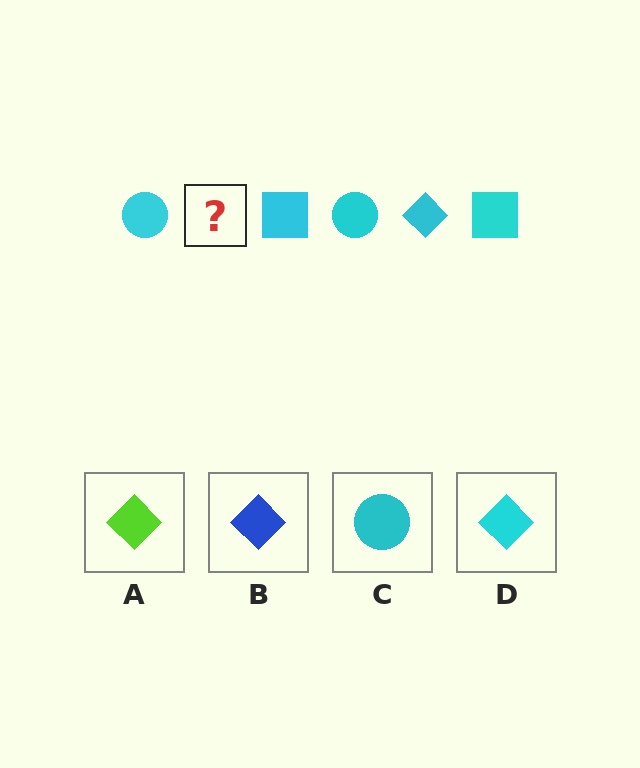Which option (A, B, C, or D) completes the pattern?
D.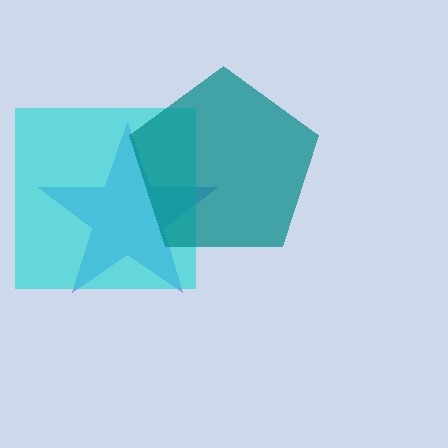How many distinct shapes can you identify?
There are 3 distinct shapes: a blue star, a cyan square, a teal pentagon.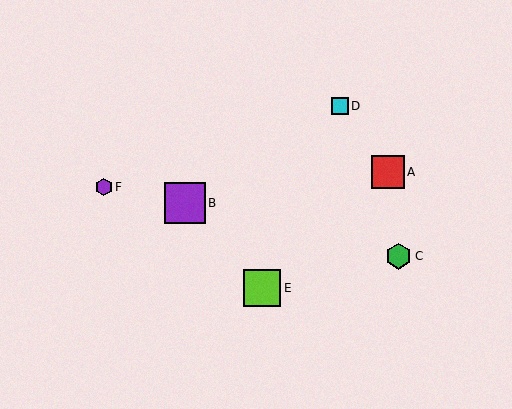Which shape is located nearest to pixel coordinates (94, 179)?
The purple hexagon (labeled F) at (104, 187) is nearest to that location.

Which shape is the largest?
The purple square (labeled B) is the largest.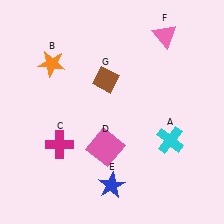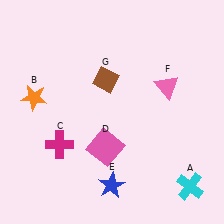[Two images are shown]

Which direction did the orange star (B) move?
The orange star (B) moved down.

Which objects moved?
The objects that moved are: the cyan cross (A), the orange star (B), the pink triangle (F).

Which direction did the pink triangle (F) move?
The pink triangle (F) moved down.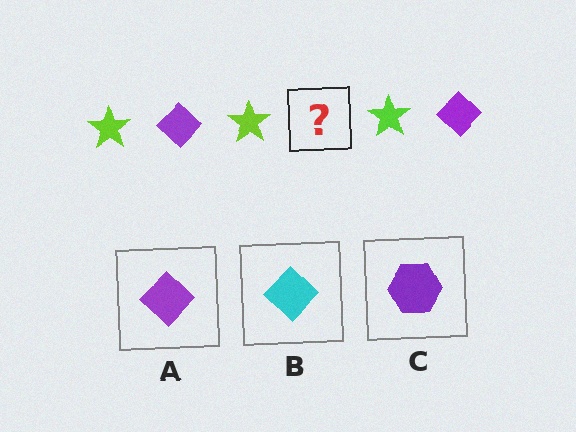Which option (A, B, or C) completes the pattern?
A.